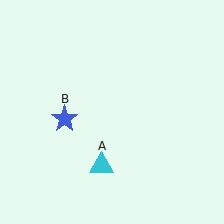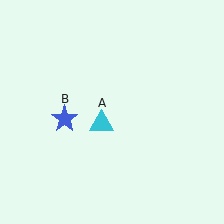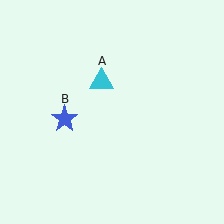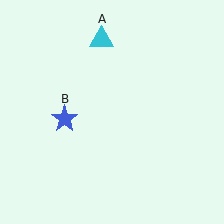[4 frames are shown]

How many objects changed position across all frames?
1 object changed position: cyan triangle (object A).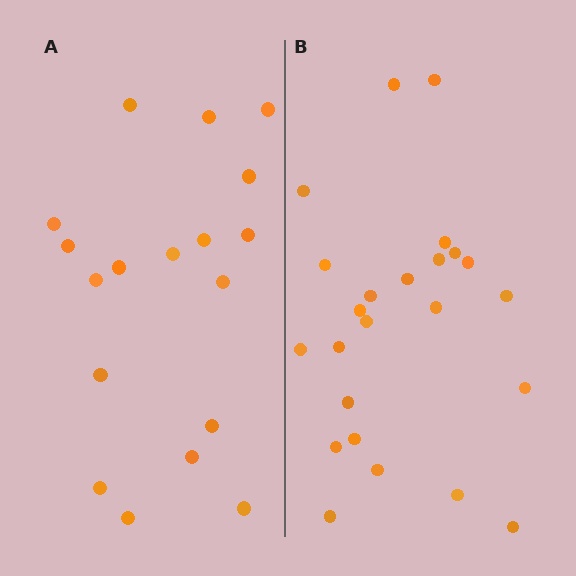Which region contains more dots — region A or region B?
Region B (the right region) has more dots.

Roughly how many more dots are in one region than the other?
Region B has about 6 more dots than region A.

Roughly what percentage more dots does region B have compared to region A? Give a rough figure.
About 35% more.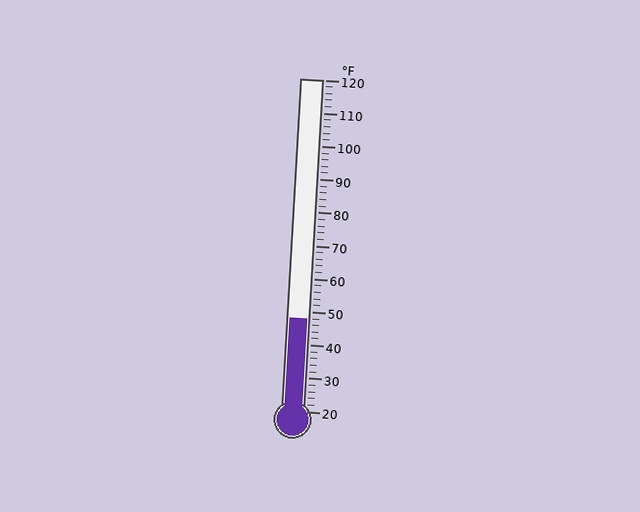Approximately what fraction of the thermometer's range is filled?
The thermometer is filled to approximately 30% of its range.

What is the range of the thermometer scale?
The thermometer scale ranges from 20°F to 120°F.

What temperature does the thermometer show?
The thermometer shows approximately 48°F.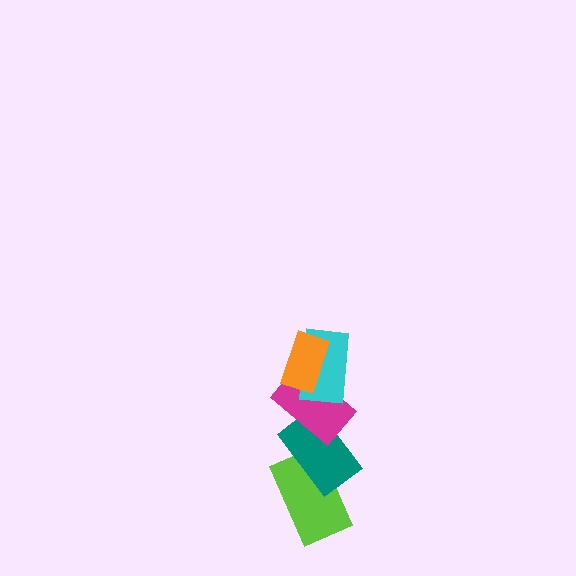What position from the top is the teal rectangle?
The teal rectangle is 4th from the top.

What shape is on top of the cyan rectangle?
The orange rectangle is on top of the cyan rectangle.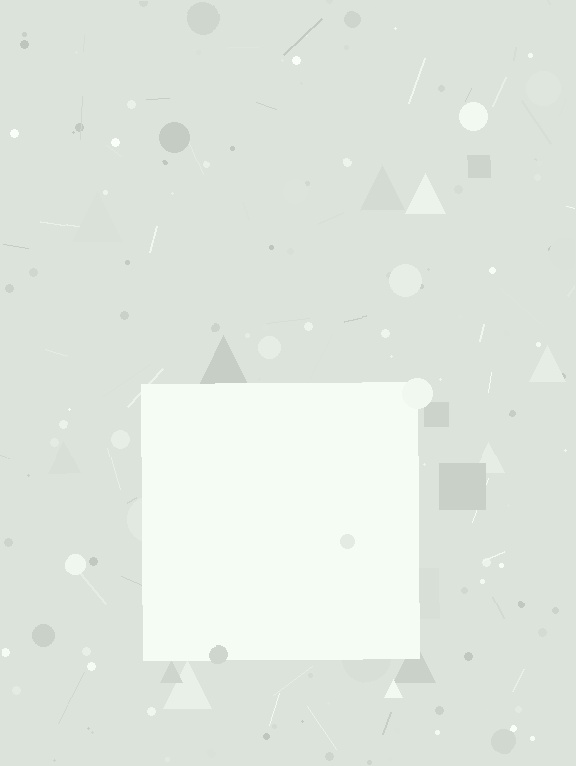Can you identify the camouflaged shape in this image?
The camouflaged shape is a square.